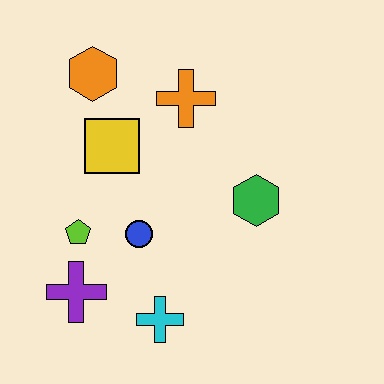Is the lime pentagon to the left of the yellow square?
Yes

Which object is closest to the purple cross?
The lime pentagon is closest to the purple cross.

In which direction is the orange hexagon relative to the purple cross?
The orange hexagon is above the purple cross.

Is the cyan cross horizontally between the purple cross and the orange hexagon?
No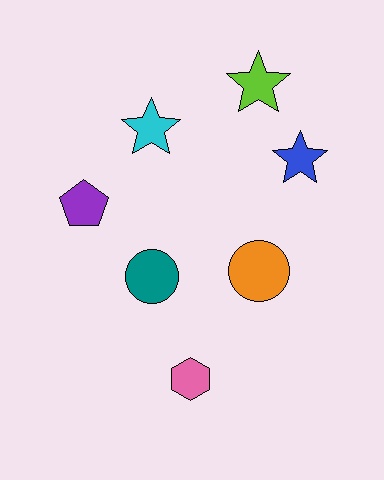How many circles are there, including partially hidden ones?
There are 2 circles.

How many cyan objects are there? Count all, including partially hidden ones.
There is 1 cyan object.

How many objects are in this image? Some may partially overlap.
There are 7 objects.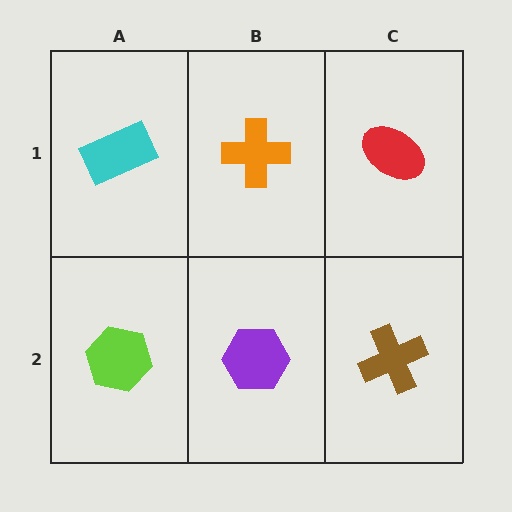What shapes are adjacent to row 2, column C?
A red ellipse (row 1, column C), a purple hexagon (row 2, column B).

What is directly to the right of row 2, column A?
A purple hexagon.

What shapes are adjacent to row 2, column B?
An orange cross (row 1, column B), a lime hexagon (row 2, column A), a brown cross (row 2, column C).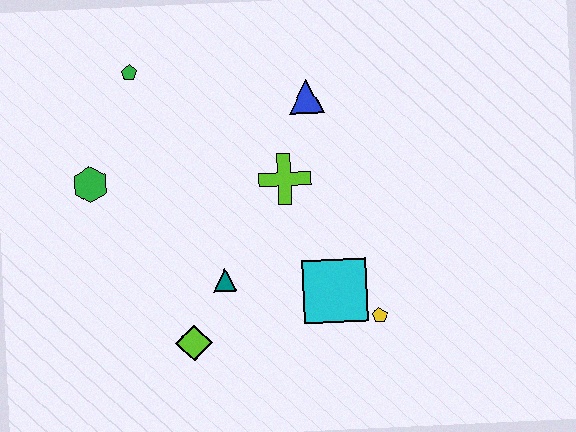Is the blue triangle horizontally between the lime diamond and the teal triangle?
No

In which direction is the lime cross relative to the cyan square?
The lime cross is above the cyan square.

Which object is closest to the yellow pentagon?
The cyan square is closest to the yellow pentagon.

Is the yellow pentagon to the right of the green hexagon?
Yes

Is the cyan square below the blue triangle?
Yes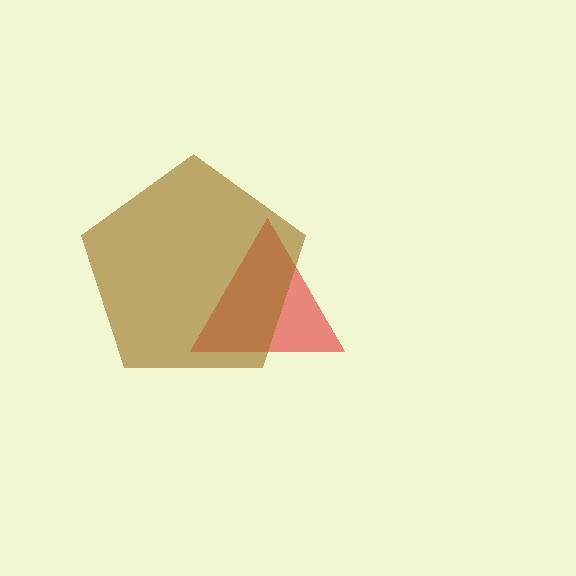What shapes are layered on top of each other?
The layered shapes are: a red triangle, a brown pentagon.